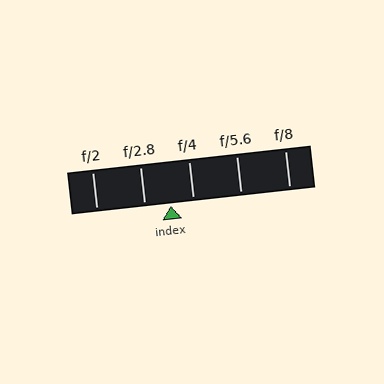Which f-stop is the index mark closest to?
The index mark is closest to f/4.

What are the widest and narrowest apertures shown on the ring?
The widest aperture shown is f/2 and the narrowest is f/8.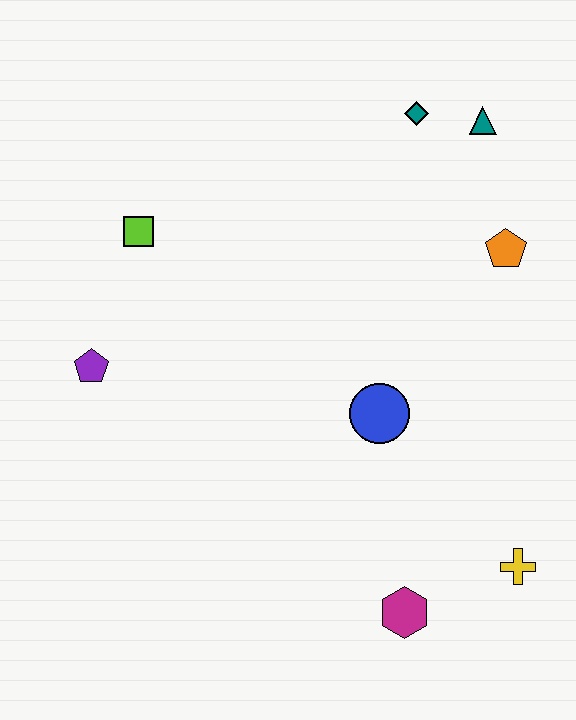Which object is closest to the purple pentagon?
The lime square is closest to the purple pentagon.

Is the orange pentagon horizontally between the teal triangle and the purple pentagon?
No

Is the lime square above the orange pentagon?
Yes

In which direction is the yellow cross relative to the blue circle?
The yellow cross is below the blue circle.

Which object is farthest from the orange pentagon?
The purple pentagon is farthest from the orange pentagon.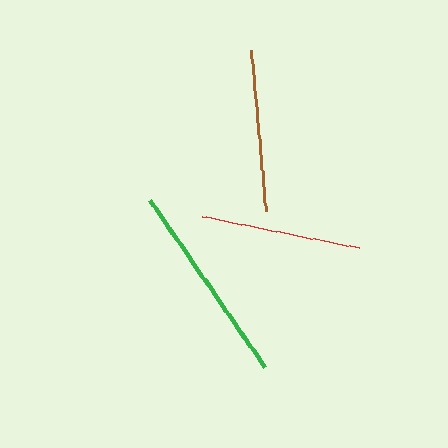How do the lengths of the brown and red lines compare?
The brown and red lines are approximately the same length.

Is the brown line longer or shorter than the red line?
The brown line is longer than the red line.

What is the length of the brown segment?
The brown segment is approximately 161 pixels long.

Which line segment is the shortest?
The red line is the shortest at approximately 160 pixels.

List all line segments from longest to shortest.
From longest to shortest: green, brown, red.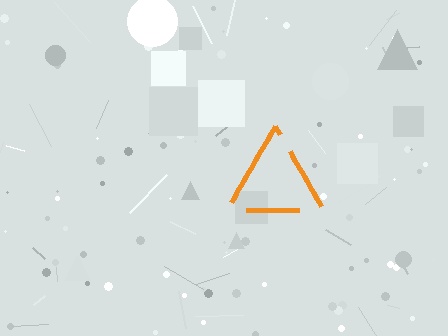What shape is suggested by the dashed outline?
The dashed outline suggests a triangle.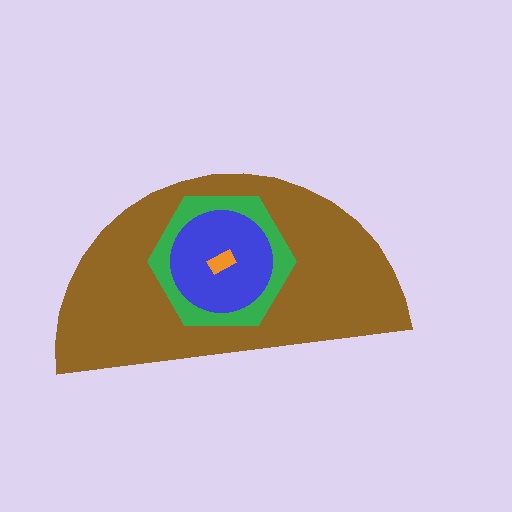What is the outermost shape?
The brown semicircle.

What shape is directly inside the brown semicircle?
The green hexagon.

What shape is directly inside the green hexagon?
The blue circle.